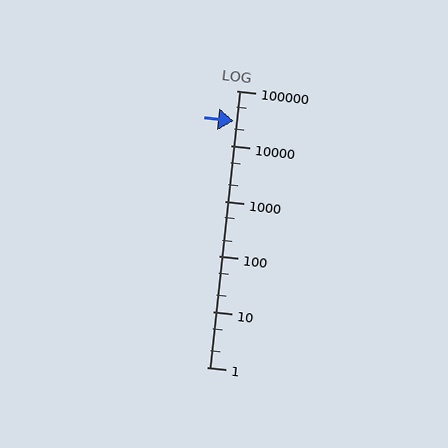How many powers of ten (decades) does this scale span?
The scale spans 5 decades, from 1 to 100000.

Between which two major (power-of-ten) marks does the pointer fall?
The pointer is between 10000 and 100000.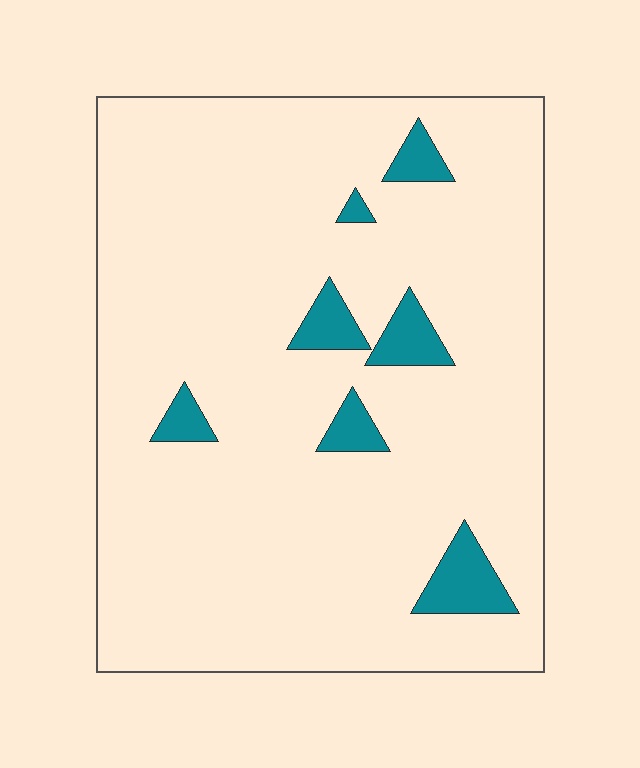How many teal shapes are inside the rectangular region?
7.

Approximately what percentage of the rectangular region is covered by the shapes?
Approximately 10%.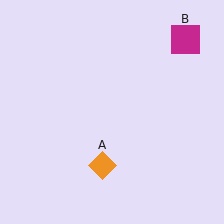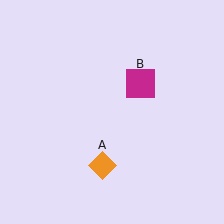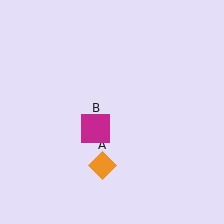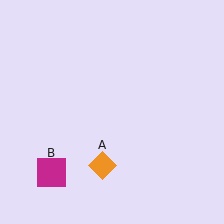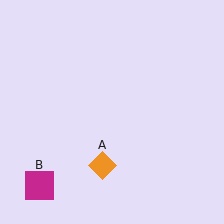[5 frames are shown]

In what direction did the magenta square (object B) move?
The magenta square (object B) moved down and to the left.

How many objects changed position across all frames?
1 object changed position: magenta square (object B).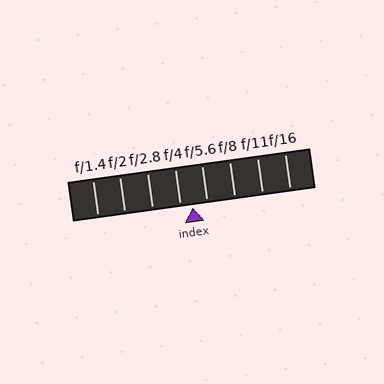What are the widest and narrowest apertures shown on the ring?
The widest aperture shown is f/1.4 and the narrowest is f/16.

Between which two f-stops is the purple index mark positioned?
The index mark is between f/4 and f/5.6.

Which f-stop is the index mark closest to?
The index mark is closest to f/4.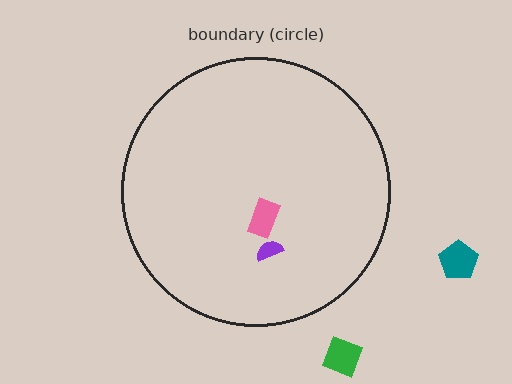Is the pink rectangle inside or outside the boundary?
Inside.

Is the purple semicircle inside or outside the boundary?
Inside.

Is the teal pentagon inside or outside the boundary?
Outside.